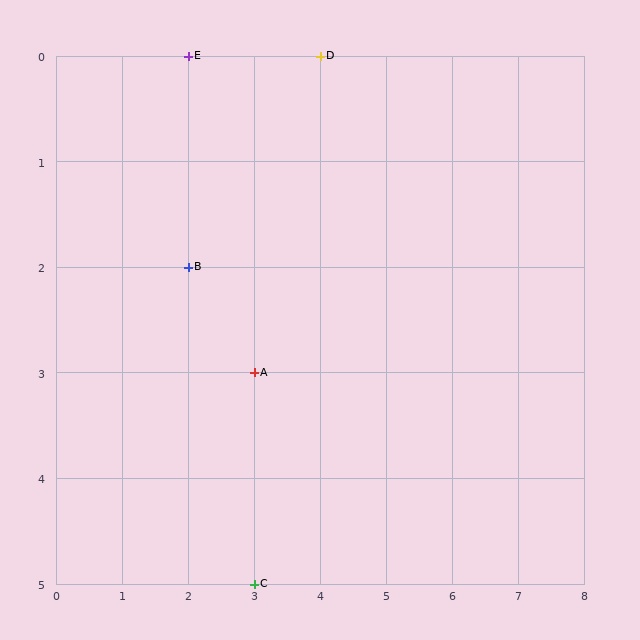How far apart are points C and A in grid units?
Points C and A are 2 rows apart.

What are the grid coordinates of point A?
Point A is at grid coordinates (3, 3).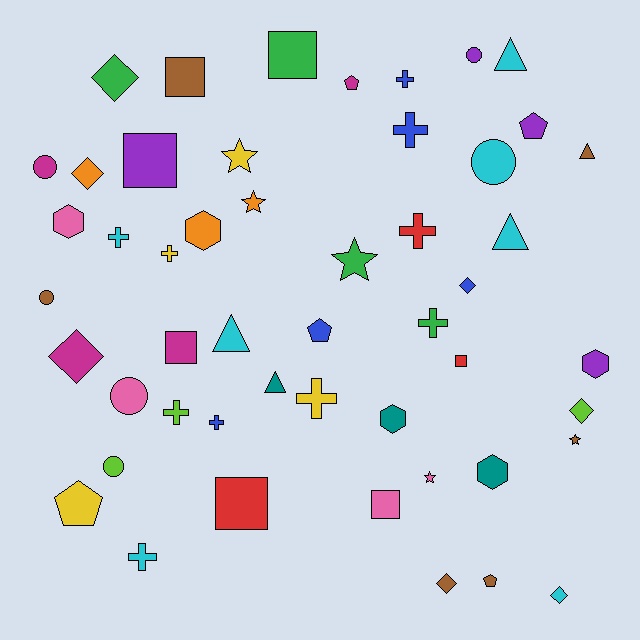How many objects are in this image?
There are 50 objects.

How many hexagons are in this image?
There are 5 hexagons.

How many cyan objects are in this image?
There are 7 cyan objects.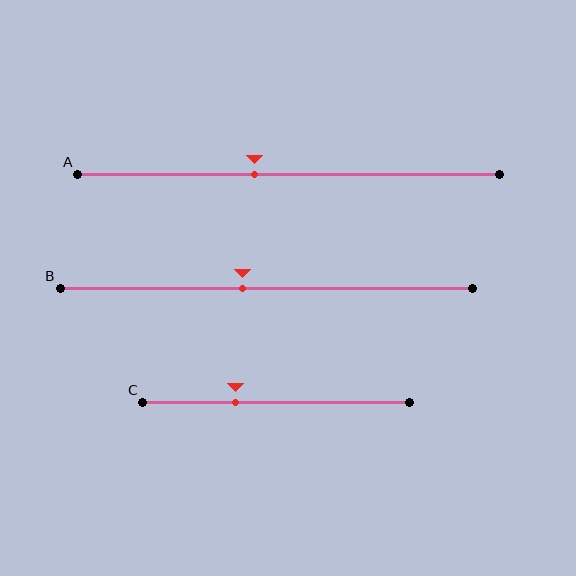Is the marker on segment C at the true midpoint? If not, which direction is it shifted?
No, the marker on segment C is shifted to the left by about 15% of the segment length.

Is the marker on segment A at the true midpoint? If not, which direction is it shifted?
No, the marker on segment A is shifted to the left by about 8% of the segment length.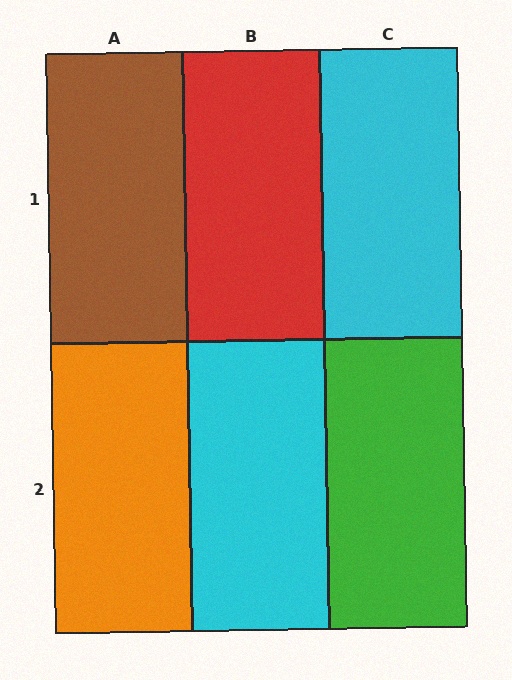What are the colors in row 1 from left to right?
Brown, red, cyan.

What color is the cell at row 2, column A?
Orange.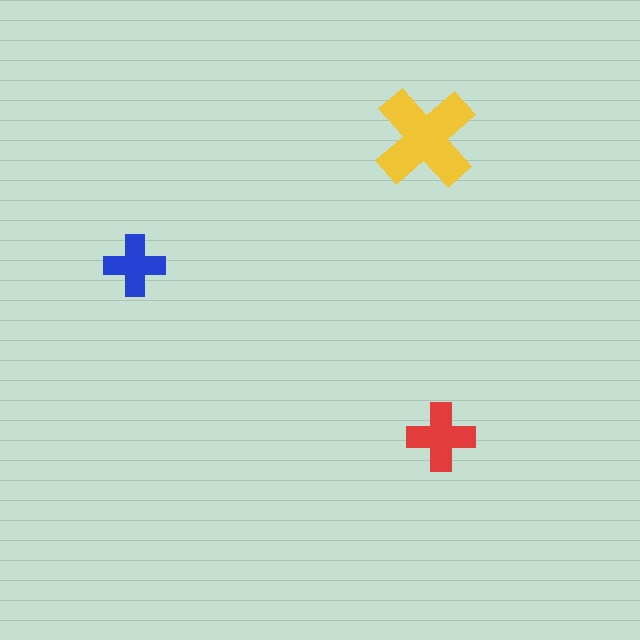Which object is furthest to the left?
The blue cross is leftmost.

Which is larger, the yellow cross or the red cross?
The yellow one.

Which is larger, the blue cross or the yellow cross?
The yellow one.